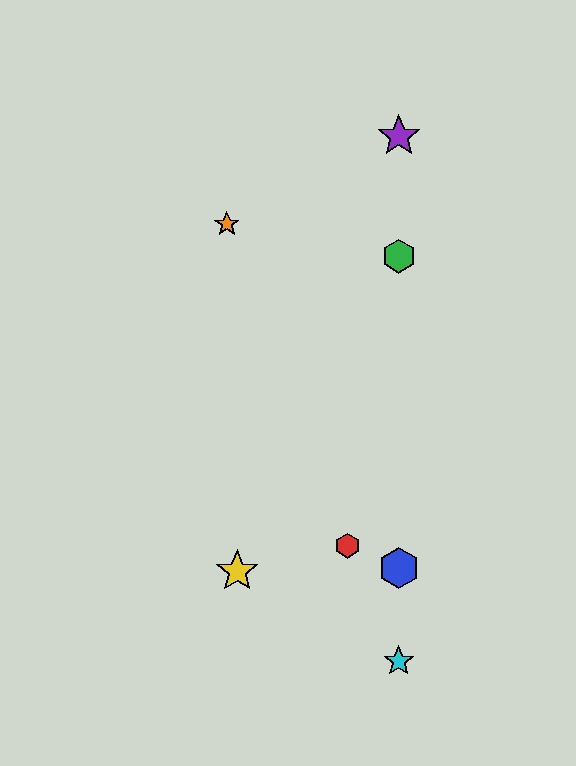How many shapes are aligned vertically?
4 shapes (the blue hexagon, the green hexagon, the purple star, the cyan star) are aligned vertically.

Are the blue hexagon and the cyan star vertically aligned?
Yes, both are at x≈399.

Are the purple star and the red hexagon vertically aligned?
No, the purple star is at x≈399 and the red hexagon is at x≈348.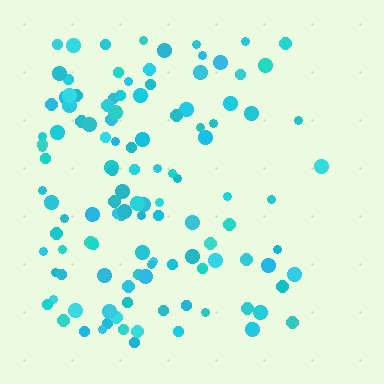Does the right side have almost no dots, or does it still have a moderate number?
Still a moderate number, just noticeably fewer than the left.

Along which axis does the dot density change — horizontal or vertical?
Horizontal.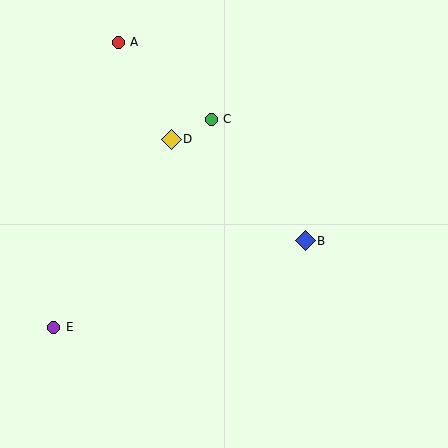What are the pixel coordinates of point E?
Point E is at (54, 327).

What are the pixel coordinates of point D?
Point D is at (171, 139).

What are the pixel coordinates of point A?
Point A is at (118, 42).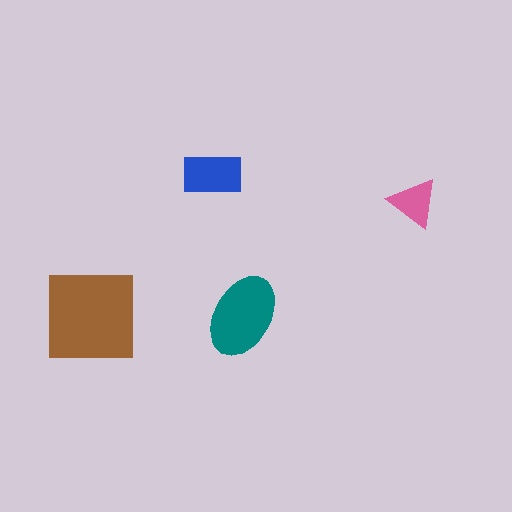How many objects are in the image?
There are 4 objects in the image.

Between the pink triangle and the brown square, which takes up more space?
The brown square.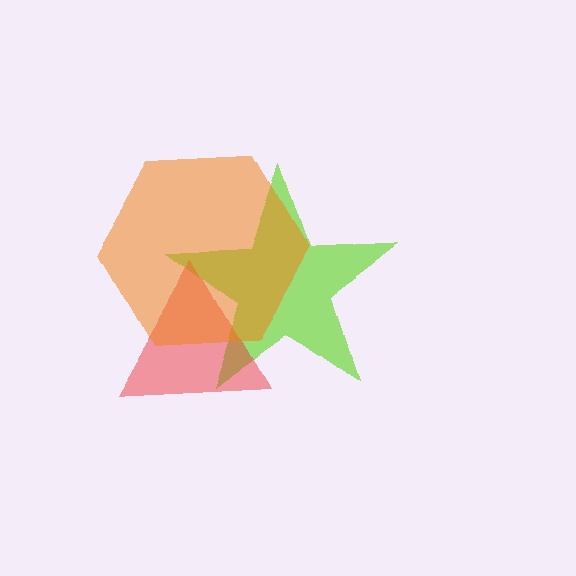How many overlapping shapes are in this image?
There are 3 overlapping shapes in the image.